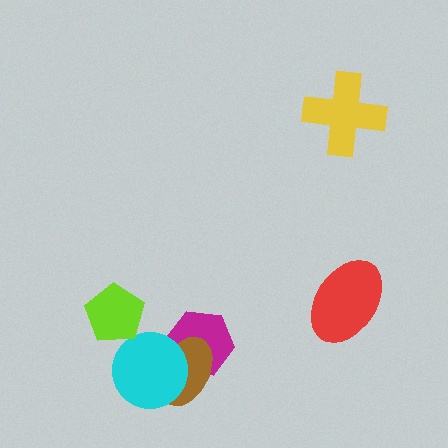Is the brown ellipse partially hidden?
Yes, it is partially covered by another shape.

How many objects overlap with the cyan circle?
2 objects overlap with the cyan circle.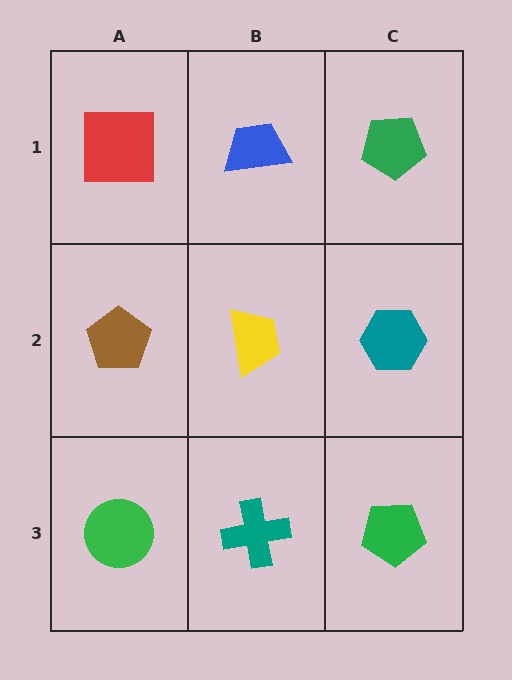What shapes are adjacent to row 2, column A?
A red square (row 1, column A), a green circle (row 3, column A), a yellow trapezoid (row 2, column B).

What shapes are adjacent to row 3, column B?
A yellow trapezoid (row 2, column B), a green circle (row 3, column A), a green pentagon (row 3, column C).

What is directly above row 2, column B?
A blue trapezoid.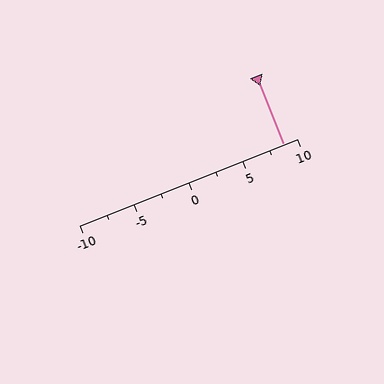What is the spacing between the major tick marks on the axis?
The major ticks are spaced 5 apart.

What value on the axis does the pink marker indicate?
The marker indicates approximately 8.8.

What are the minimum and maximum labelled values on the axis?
The axis runs from -10 to 10.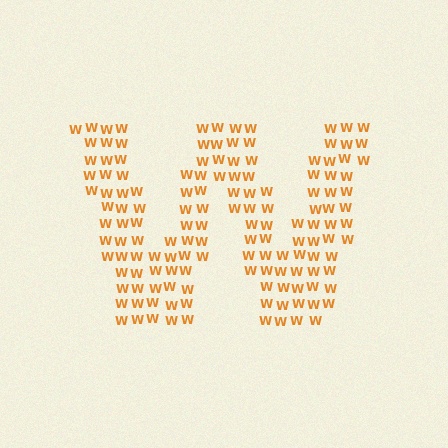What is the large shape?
The large shape is the letter W.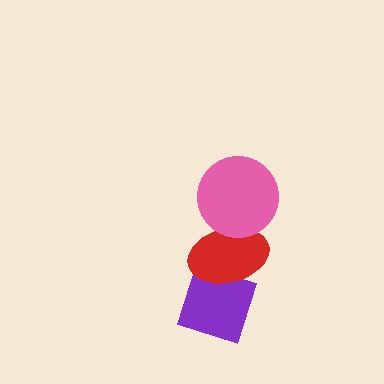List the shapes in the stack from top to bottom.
From top to bottom: the pink circle, the red ellipse, the purple diamond.